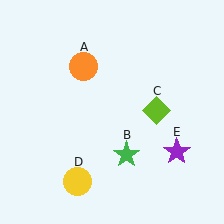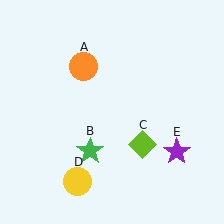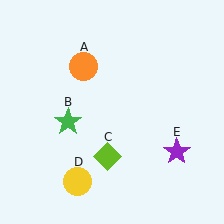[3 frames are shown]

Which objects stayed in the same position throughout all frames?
Orange circle (object A) and yellow circle (object D) and purple star (object E) remained stationary.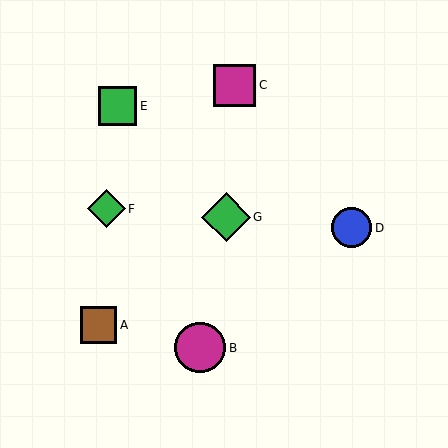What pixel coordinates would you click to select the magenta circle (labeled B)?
Click at (200, 348) to select the magenta circle B.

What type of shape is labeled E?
Shape E is a green square.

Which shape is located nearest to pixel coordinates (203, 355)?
The magenta circle (labeled B) at (200, 348) is nearest to that location.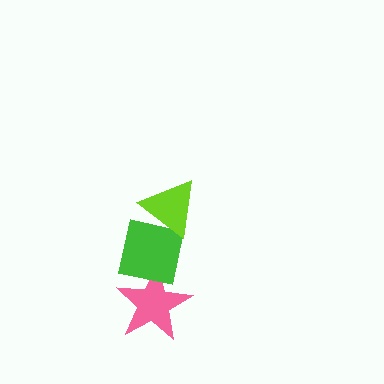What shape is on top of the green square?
The lime triangle is on top of the green square.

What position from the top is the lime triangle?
The lime triangle is 1st from the top.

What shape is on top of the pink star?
The green square is on top of the pink star.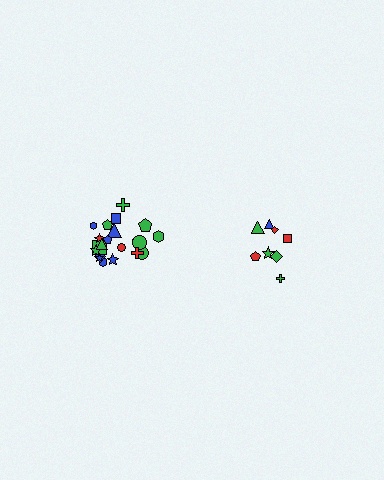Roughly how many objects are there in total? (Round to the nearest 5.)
Roughly 30 objects in total.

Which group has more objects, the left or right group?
The left group.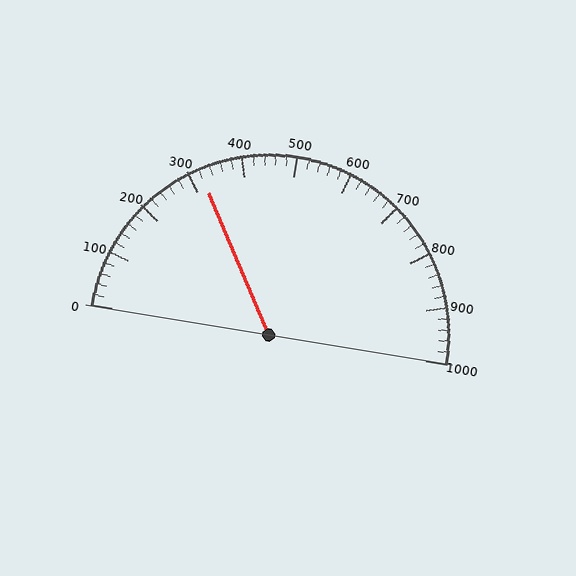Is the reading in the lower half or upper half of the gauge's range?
The reading is in the lower half of the range (0 to 1000).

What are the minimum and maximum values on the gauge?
The gauge ranges from 0 to 1000.